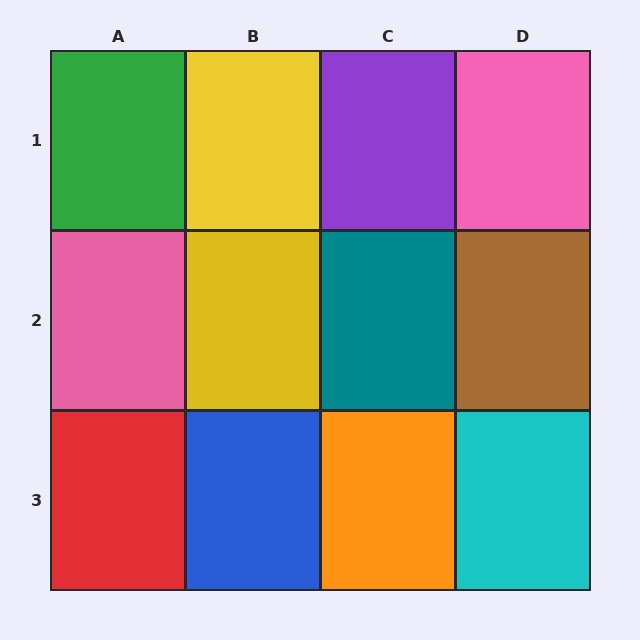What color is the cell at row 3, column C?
Orange.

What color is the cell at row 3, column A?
Red.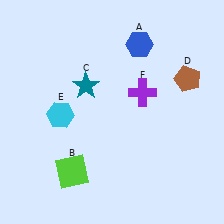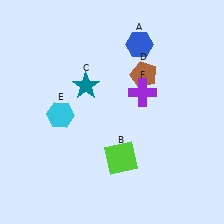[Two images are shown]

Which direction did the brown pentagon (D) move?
The brown pentagon (D) moved left.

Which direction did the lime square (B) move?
The lime square (B) moved right.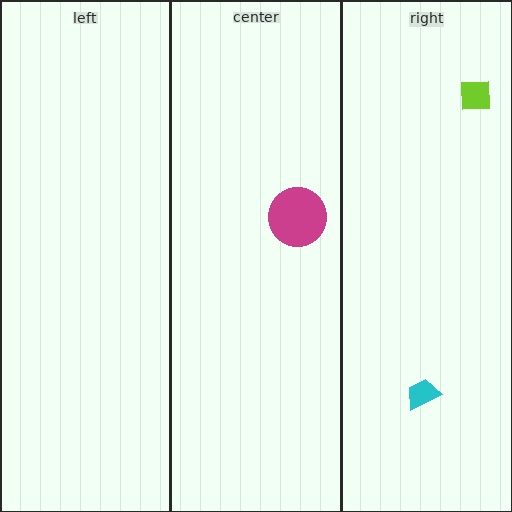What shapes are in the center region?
The magenta circle.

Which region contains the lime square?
The right region.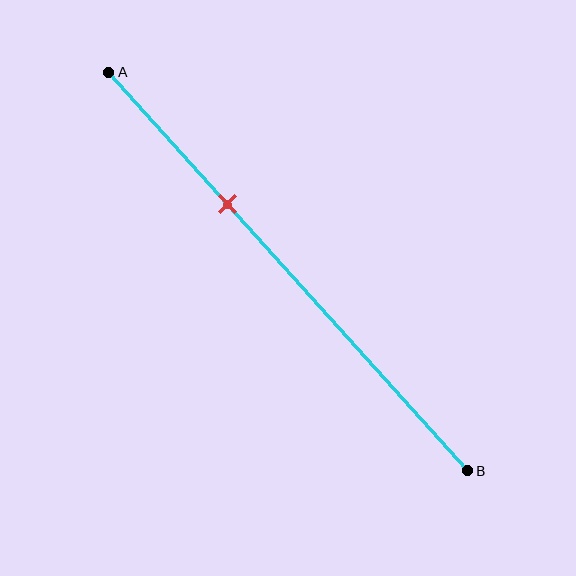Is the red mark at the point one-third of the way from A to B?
Yes, the mark is approximately at the one-third point.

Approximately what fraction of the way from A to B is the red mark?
The red mark is approximately 35% of the way from A to B.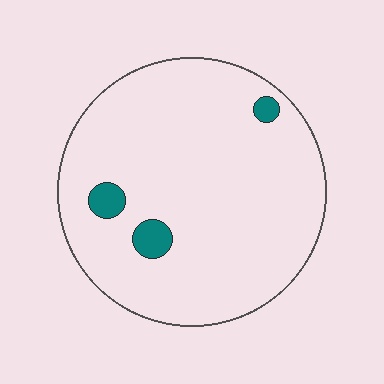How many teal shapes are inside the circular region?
3.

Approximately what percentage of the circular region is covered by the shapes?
Approximately 5%.